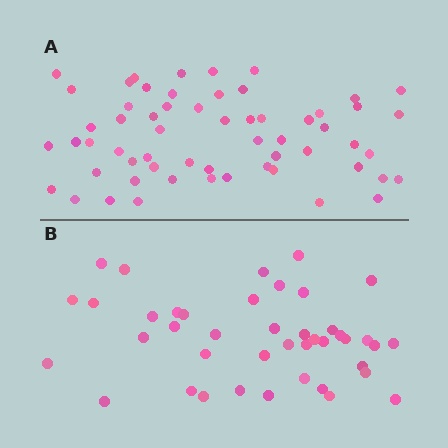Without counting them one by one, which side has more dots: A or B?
Region A (the top region) has more dots.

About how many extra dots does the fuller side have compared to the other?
Region A has approximately 15 more dots than region B.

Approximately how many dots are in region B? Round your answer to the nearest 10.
About 40 dots. (The exact count is 42, which rounds to 40.)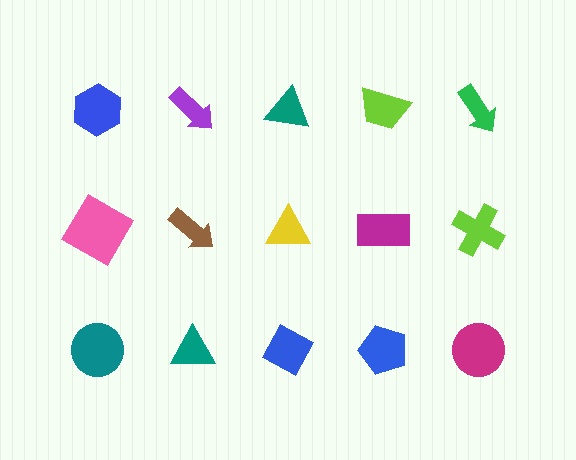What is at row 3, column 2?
A teal triangle.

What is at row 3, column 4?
A blue pentagon.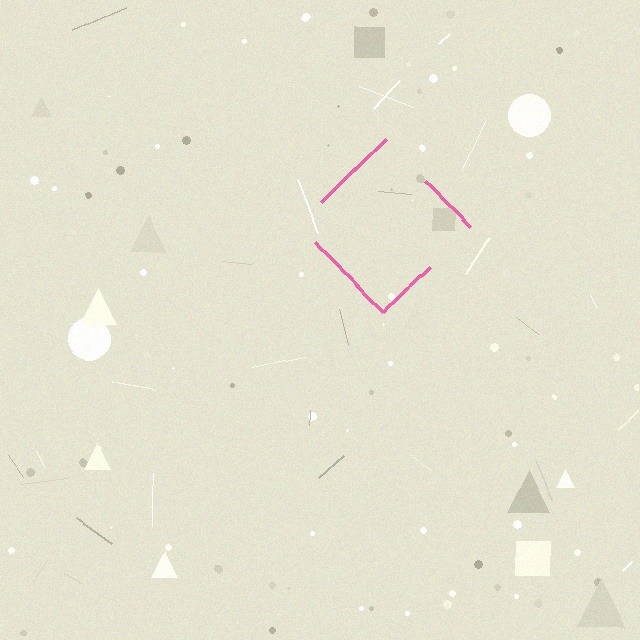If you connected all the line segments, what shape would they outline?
They would outline a diamond.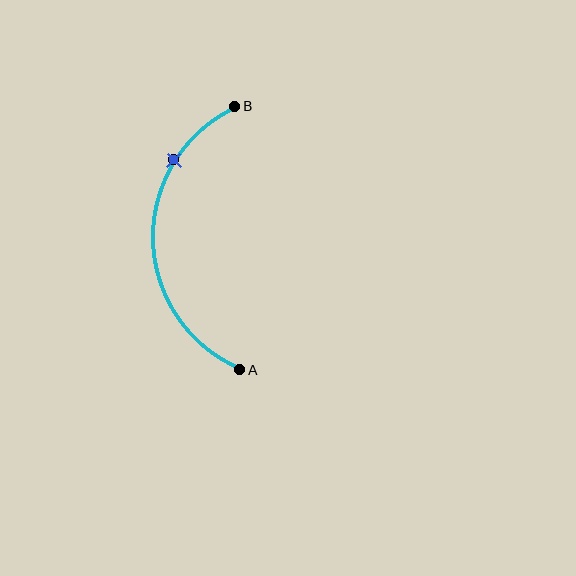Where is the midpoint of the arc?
The arc midpoint is the point on the curve farthest from the straight line joining A and B. It sits to the left of that line.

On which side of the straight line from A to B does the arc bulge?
The arc bulges to the left of the straight line connecting A and B.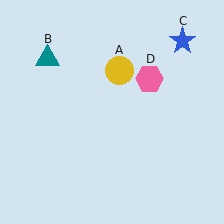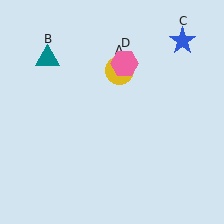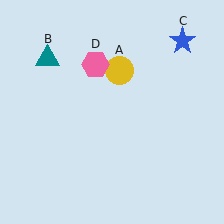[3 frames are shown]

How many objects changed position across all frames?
1 object changed position: pink hexagon (object D).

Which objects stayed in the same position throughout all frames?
Yellow circle (object A) and teal triangle (object B) and blue star (object C) remained stationary.